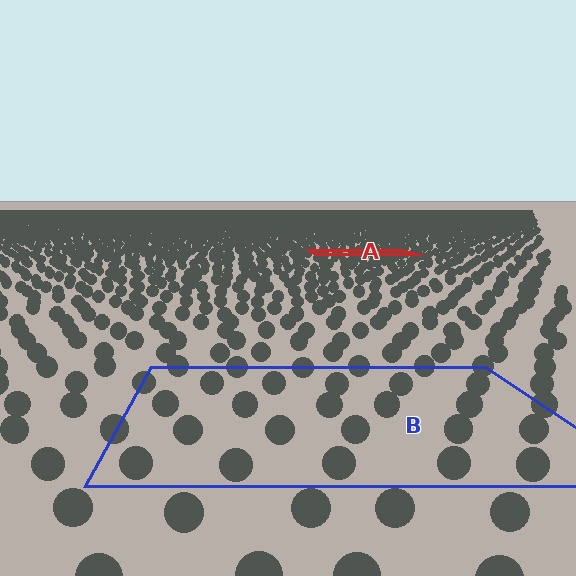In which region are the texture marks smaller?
The texture marks are smaller in region A, because it is farther away.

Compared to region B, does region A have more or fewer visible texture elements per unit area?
Region A has more texture elements per unit area — they are packed more densely because it is farther away.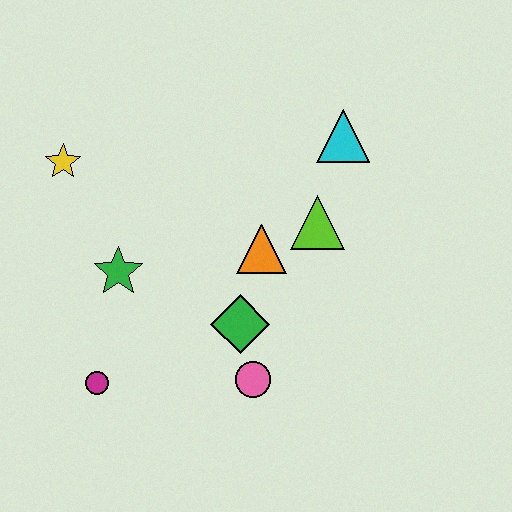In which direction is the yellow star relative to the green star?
The yellow star is above the green star.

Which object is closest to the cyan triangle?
The lime triangle is closest to the cyan triangle.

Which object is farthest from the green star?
The cyan triangle is farthest from the green star.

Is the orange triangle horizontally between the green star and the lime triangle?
Yes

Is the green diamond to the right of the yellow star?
Yes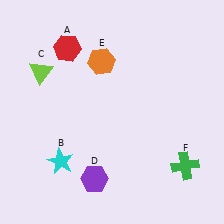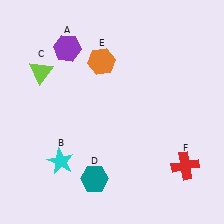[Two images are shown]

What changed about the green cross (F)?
In Image 1, F is green. In Image 2, it changed to red.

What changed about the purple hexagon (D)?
In Image 1, D is purple. In Image 2, it changed to teal.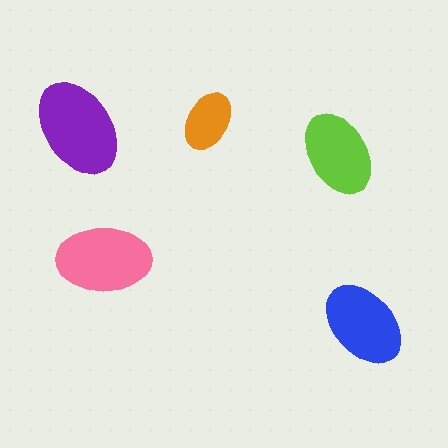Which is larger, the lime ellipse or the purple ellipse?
The purple one.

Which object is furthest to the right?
The blue ellipse is rightmost.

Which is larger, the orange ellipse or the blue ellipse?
The blue one.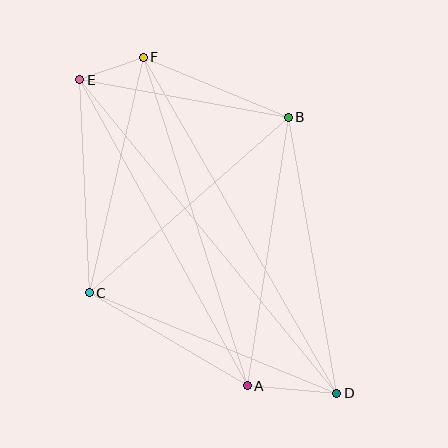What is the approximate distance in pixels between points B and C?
The distance between B and C is approximately 265 pixels.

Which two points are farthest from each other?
Points D and E are farthest from each other.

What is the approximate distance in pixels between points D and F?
The distance between D and F is approximately 388 pixels.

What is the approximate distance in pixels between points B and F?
The distance between B and F is approximately 157 pixels.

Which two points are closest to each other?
Points E and F are closest to each other.